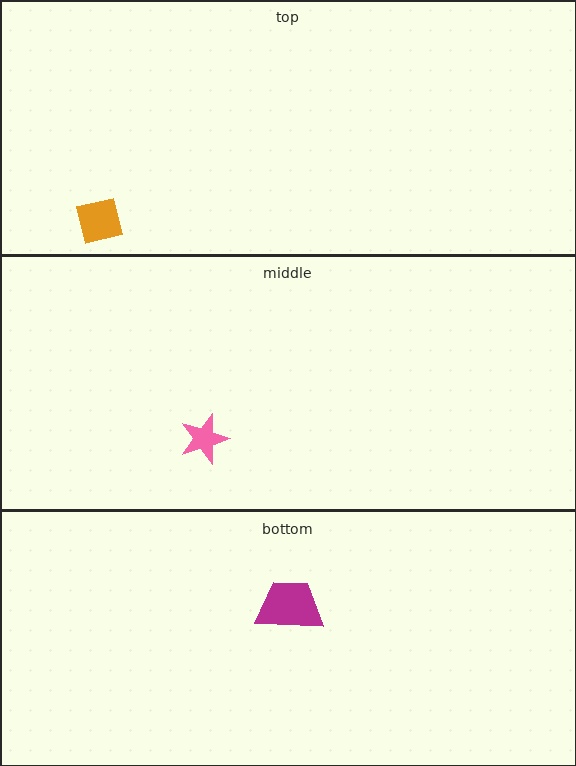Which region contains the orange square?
The top region.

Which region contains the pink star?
The middle region.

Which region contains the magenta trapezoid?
The bottom region.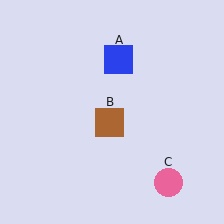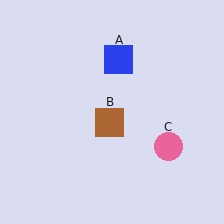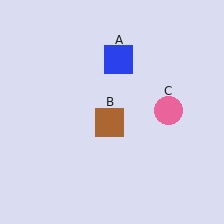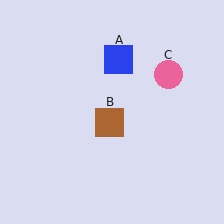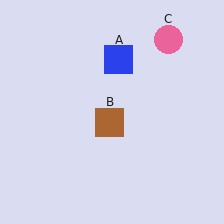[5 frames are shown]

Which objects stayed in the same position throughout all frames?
Blue square (object A) and brown square (object B) remained stationary.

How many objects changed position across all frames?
1 object changed position: pink circle (object C).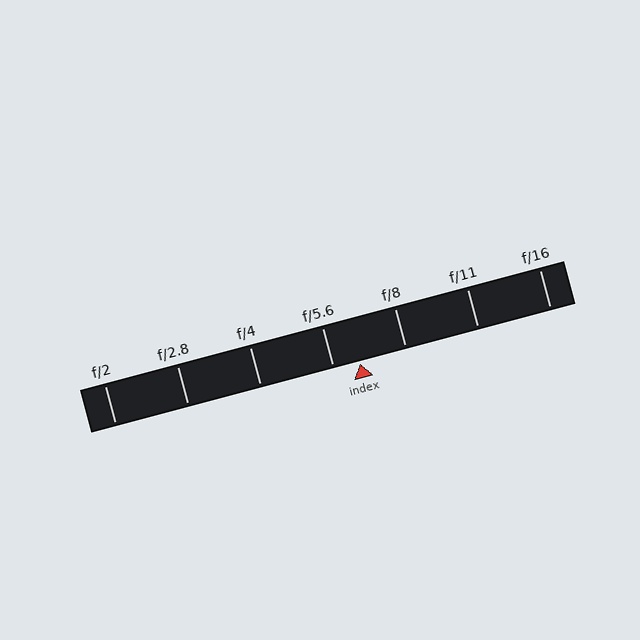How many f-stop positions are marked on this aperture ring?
There are 7 f-stop positions marked.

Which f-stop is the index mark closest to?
The index mark is closest to f/5.6.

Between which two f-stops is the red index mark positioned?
The index mark is between f/5.6 and f/8.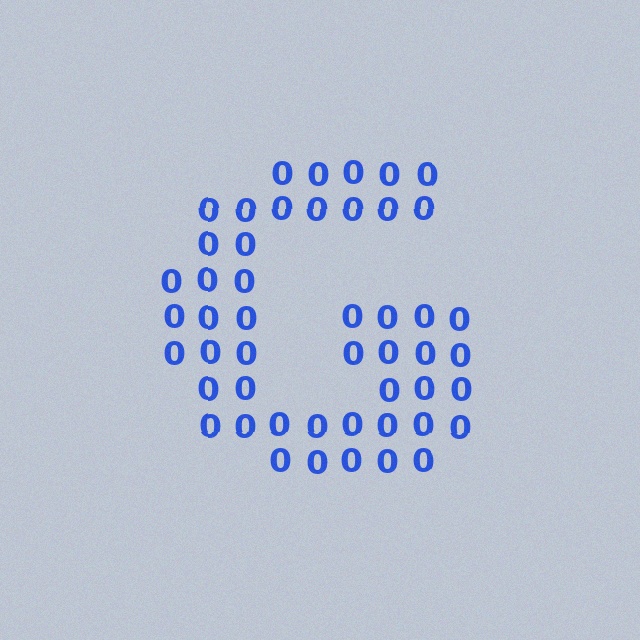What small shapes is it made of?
It is made of small digit 0's.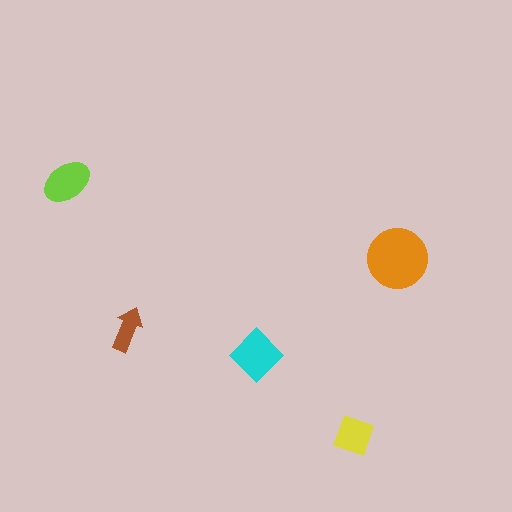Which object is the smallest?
The brown arrow.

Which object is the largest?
The orange circle.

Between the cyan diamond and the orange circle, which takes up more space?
The orange circle.